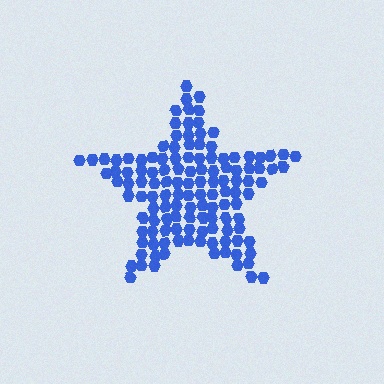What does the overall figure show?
The overall figure shows a star.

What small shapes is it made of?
It is made of small hexagons.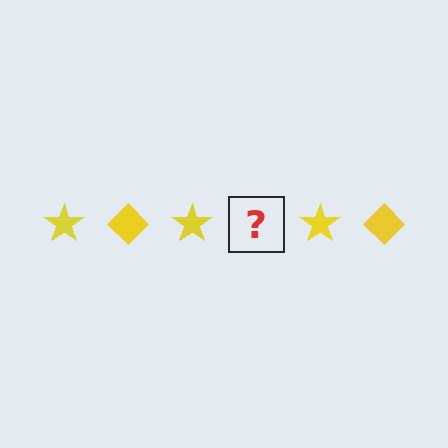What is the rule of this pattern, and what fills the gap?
The rule is that the pattern cycles through star, diamond shapes in yellow. The gap should be filled with a yellow diamond.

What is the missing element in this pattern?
The missing element is a yellow diamond.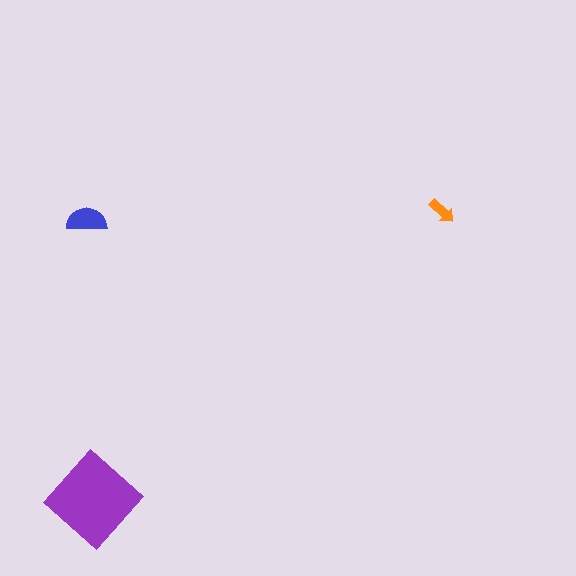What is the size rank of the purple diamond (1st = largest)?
1st.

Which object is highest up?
The orange arrow is topmost.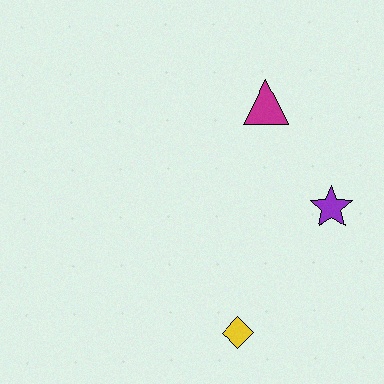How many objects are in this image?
There are 3 objects.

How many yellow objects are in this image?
There is 1 yellow object.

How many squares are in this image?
There are no squares.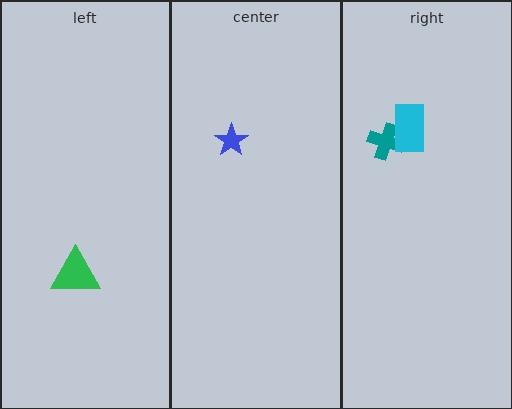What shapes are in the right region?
The teal cross, the cyan rectangle.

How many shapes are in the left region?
1.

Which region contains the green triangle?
The left region.